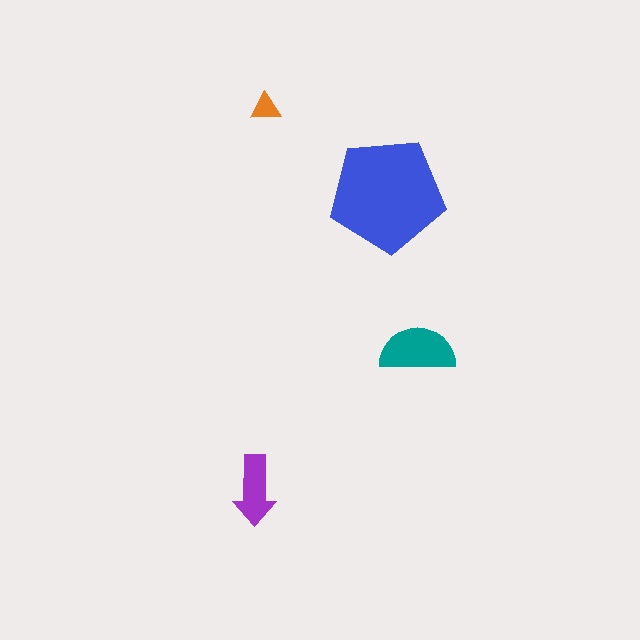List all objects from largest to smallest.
The blue pentagon, the teal semicircle, the purple arrow, the orange triangle.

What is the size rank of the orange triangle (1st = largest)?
4th.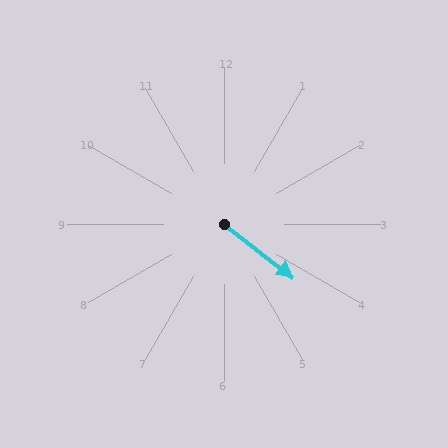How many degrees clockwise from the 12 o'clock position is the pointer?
Approximately 128 degrees.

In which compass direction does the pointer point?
Southeast.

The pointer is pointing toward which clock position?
Roughly 4 o'clock.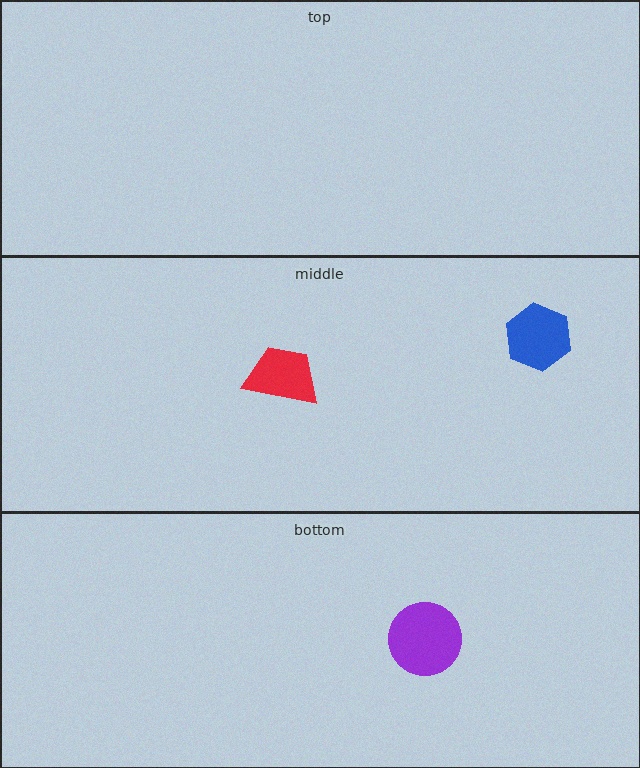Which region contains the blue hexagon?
The middle region.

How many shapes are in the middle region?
2.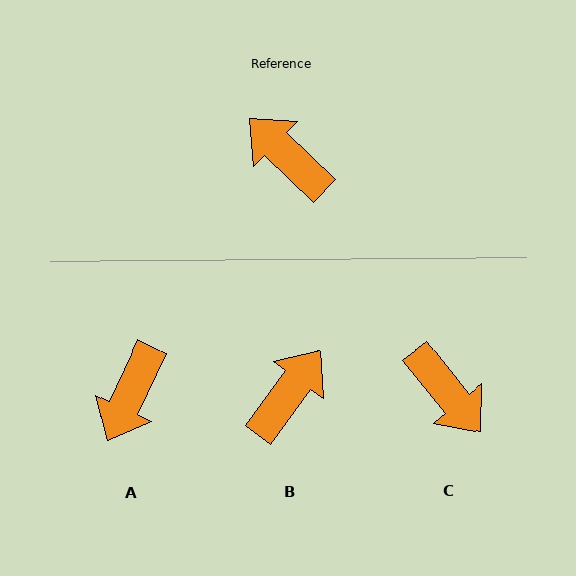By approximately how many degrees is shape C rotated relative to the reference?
Approximately 173 degrees counter-clockwise.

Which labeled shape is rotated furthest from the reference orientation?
C, about 173 degrees away.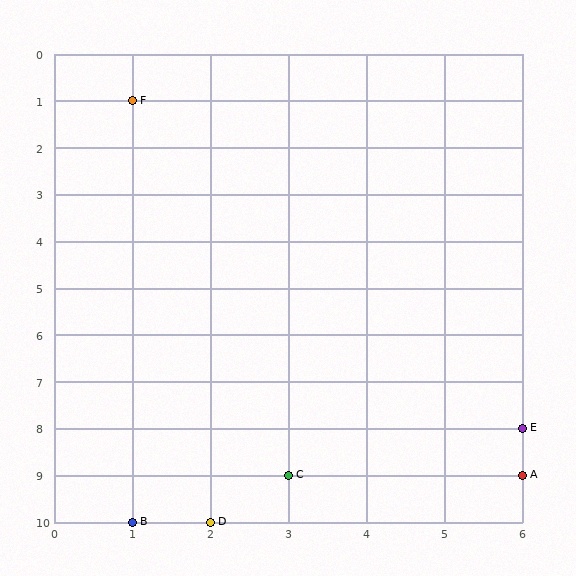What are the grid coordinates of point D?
Point D is at grid coordinates (2, 10).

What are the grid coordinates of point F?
Point F is at grid coordinates (1, 1).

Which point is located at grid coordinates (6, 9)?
Point A is at (6, 9).